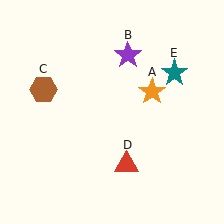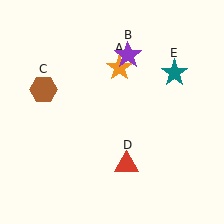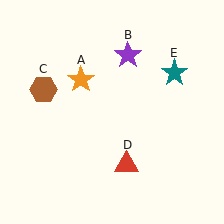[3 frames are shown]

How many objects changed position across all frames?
1 object changed position: orange star (object A).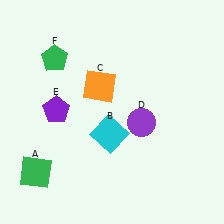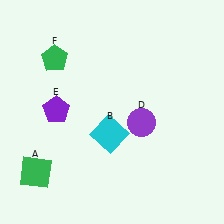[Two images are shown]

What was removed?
The orange square (C) was removed in Image 2.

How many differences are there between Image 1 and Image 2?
There is 1 difference between the two images.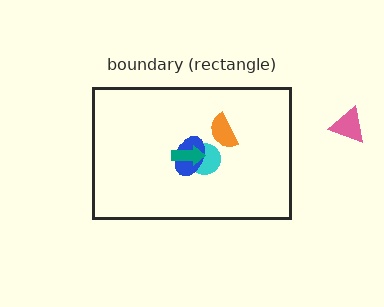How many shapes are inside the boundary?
4 inside, 1 outside.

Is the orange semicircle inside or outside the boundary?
Inside.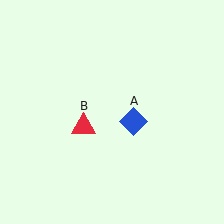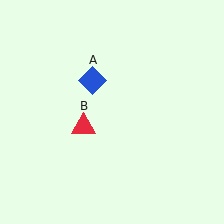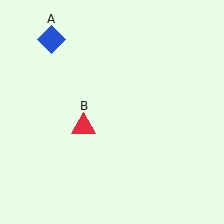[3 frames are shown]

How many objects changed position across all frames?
1 object changed position: blue diamond (object A).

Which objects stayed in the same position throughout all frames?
Red triangle (object B) remained stationary.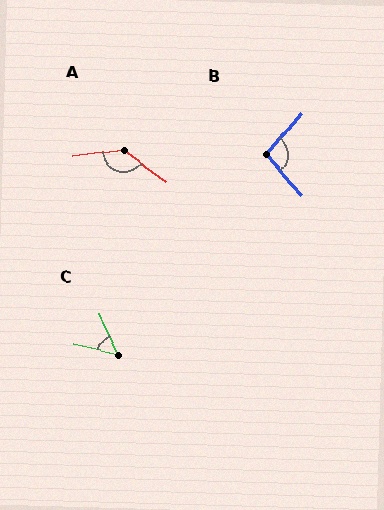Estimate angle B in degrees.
Approximately 99 degrees.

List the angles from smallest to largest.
C (52°), B (99°), A (138°).